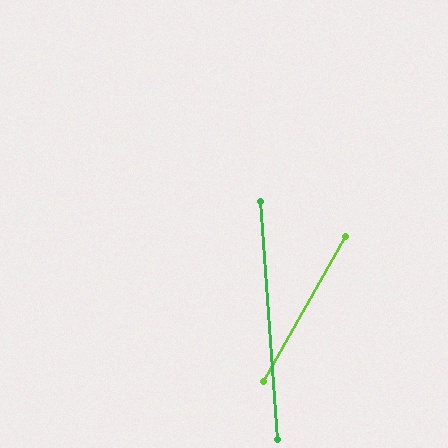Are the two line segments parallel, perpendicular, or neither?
Neither parallel nor perpendicular — they differ by about 34°.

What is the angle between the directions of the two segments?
Approximately 34 degrees.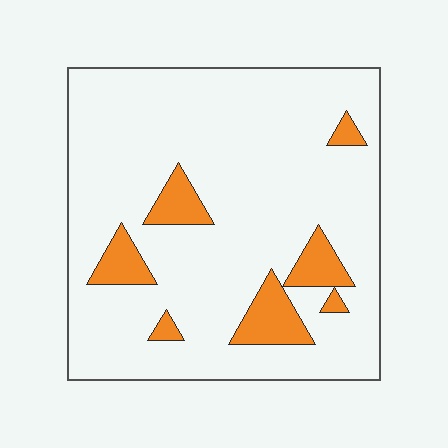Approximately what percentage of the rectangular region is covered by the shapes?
Approximately 10%.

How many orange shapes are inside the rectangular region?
7.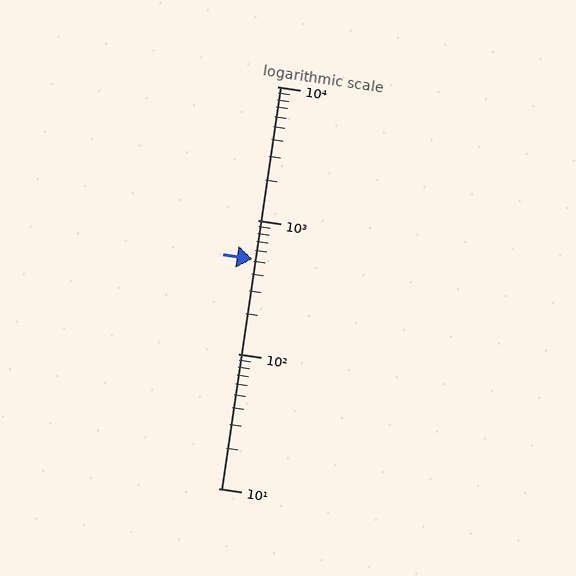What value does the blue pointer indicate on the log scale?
The pointer indicates approximately 510.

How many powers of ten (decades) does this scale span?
The scale spans 3 decades, from 10 to 10000.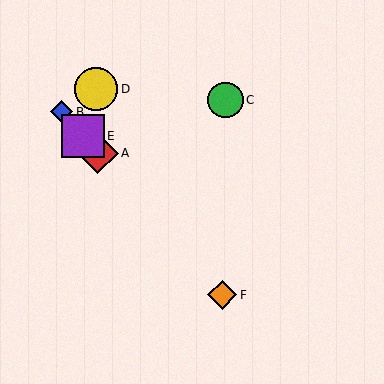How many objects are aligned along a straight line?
4 objects (A, B, E, F) are aligned along a straight line.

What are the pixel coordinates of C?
Object C is at (225, 100).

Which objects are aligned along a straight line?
Objects A, B, E, F are aligned along a straight line.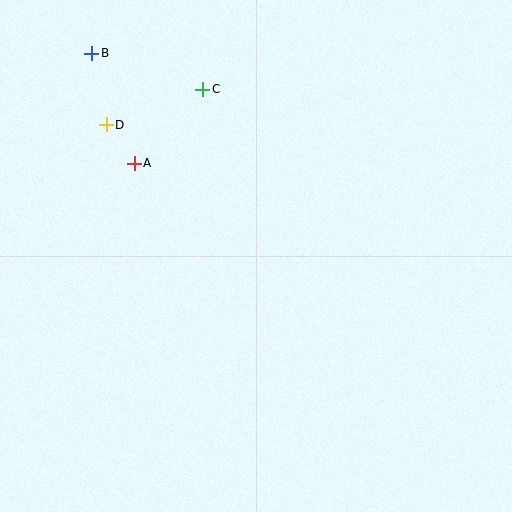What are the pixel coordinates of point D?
Point D is at (106, 125).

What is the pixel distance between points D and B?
The distance between D and B is 73 pixels.